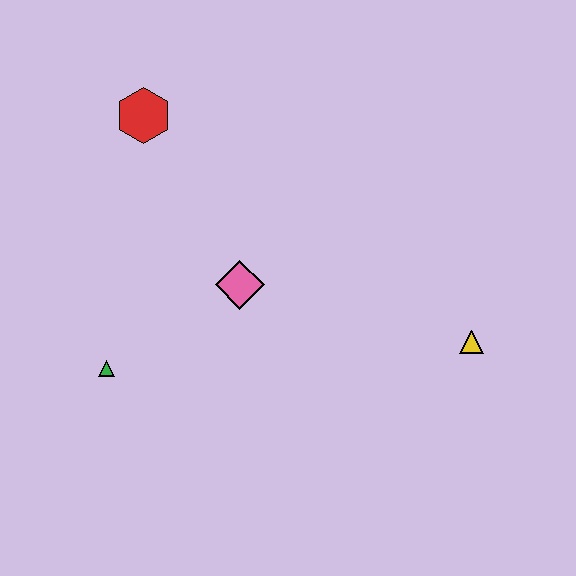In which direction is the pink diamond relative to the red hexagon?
The pink diamond is below the red hexagon.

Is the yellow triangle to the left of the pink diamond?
No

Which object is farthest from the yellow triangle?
The red hexagon is farthest from the yellow triangle.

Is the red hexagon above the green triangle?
Yes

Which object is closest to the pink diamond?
The green triangle is closest to the pink diamond.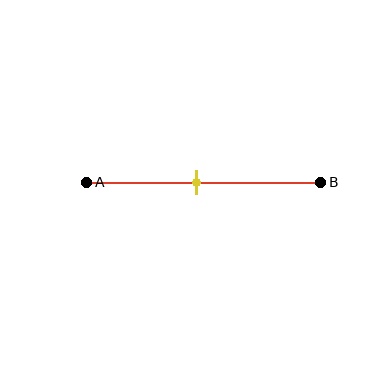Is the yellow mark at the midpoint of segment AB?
Yes, the mark is approximately at the midpoint.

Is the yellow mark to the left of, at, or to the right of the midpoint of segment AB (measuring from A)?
The yellow mark is approximately at the midpoint of segment AB.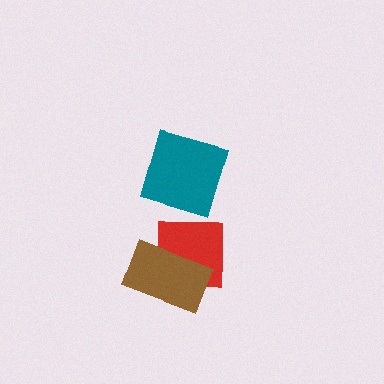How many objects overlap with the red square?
1 object overlaps with the red square.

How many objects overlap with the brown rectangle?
1 object overlaps with the brown rectangle.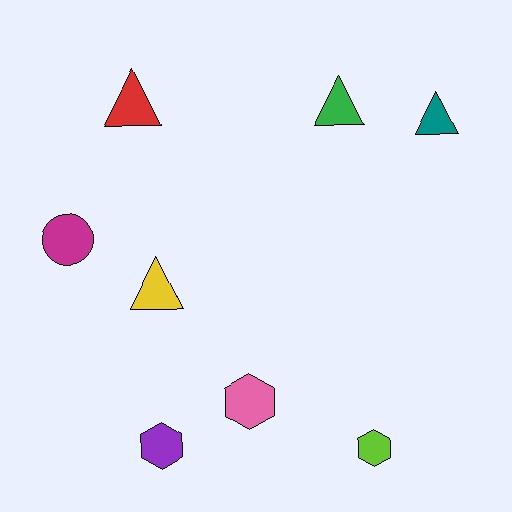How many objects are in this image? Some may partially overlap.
There are 8 objects.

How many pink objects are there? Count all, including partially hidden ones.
There is 1 pink object.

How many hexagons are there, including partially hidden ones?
There are 3 hexagons.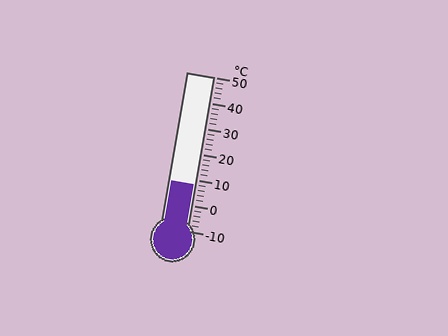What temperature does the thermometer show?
The thermometer shows approximately 8°C.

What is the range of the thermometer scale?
The thermometer scale ranges from -10°C to 50°C.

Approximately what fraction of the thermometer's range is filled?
The thermometer is filled to approximately 30% of its range.